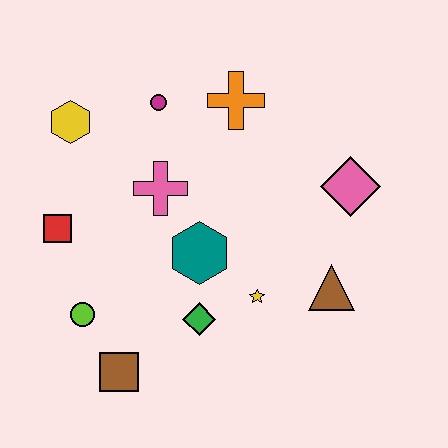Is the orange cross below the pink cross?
No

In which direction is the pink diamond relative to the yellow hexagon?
The pink diamond is to the right of the yellow hexagon.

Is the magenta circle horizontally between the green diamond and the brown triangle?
No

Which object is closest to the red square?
The lime circle is closest to the red square.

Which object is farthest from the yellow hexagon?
The brown triangle is farthest from the yellow hexagon.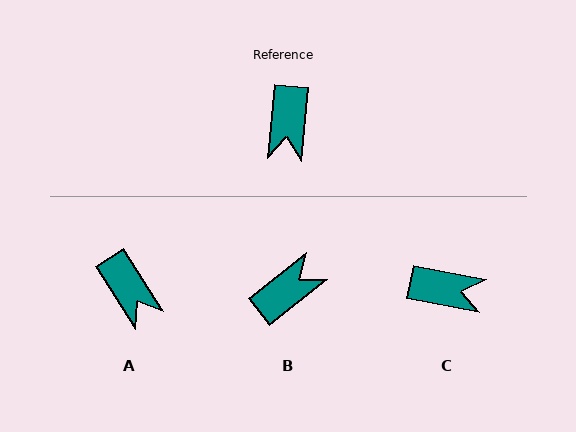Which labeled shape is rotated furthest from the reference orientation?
B, about 133 degrees away.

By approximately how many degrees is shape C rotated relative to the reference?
Approximately 84 degrees counter-clockwise.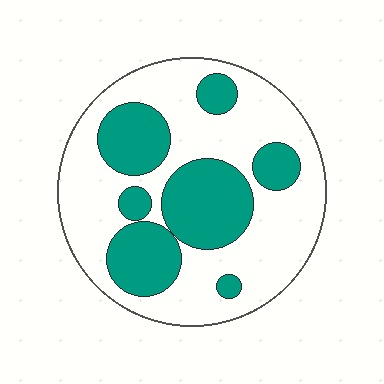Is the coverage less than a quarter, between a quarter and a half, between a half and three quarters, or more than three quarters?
Between a quarter and a half.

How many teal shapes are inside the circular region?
7.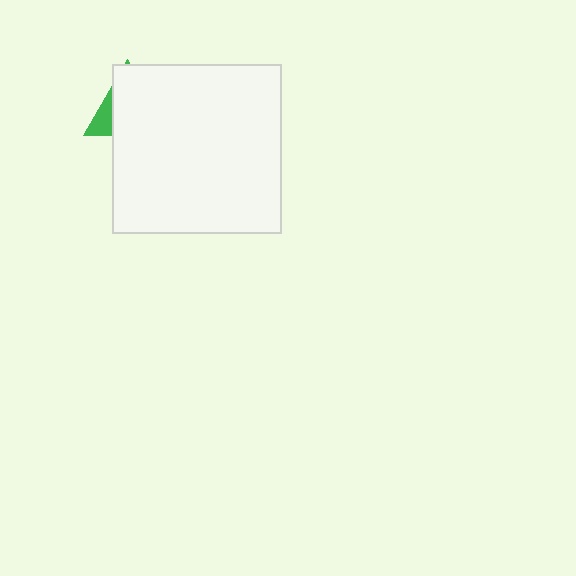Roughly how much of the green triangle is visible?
A small part of it is visible (roughly 21%).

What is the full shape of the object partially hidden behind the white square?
The partially hidden object is a green triangle.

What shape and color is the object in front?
The object in front is a white square.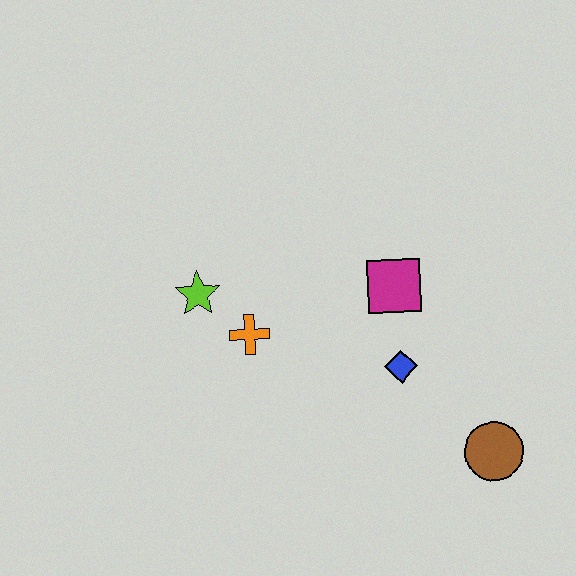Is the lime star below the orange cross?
No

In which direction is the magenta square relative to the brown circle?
The magenta square is above the brown circle.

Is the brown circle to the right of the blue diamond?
Yes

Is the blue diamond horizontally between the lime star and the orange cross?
No